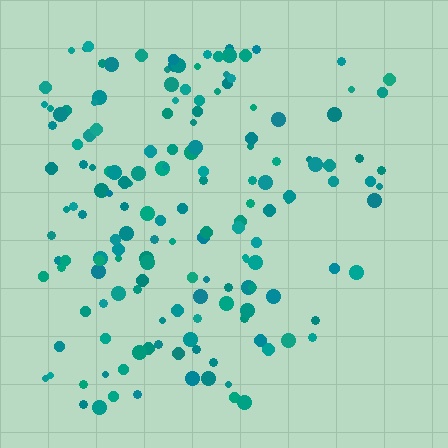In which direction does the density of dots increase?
From right to left, with the left side densest.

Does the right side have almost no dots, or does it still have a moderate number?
Still a moderate number, just noticeably fewer than the left.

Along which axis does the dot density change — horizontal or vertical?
Horizontal.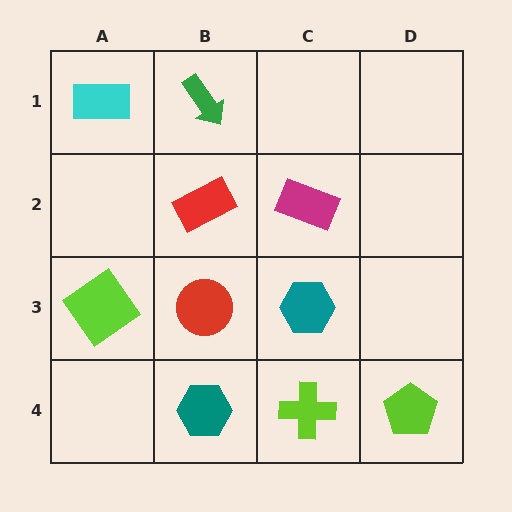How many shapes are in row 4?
3 shapes.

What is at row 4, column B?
A teal hexagon.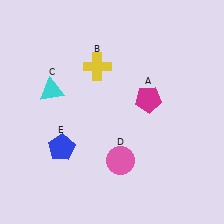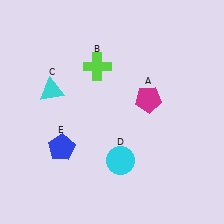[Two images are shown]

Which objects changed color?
B changed from yellow to lime. D changed from pink to cyan.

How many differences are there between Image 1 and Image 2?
There are 2 differences between the two images.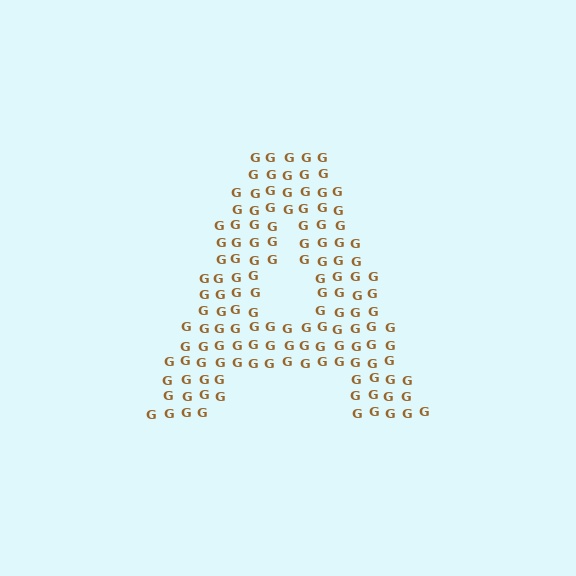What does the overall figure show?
The overall figure shows the letter A.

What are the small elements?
The small elements are letter G's.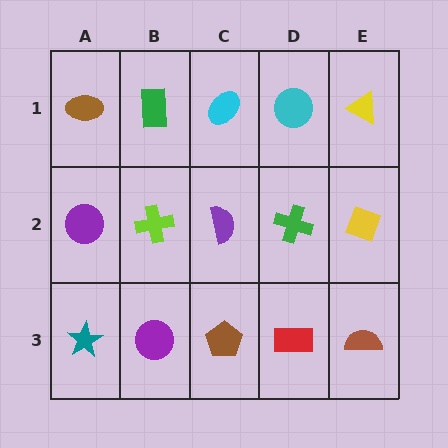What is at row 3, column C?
A brown pentagon.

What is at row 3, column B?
A purple circle.